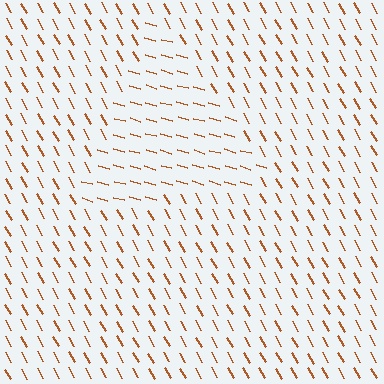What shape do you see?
I see a triangle.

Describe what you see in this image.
The image is filled with small brown line segments. A triangle region in the image has lines oriented differently from the surrounding lines, creating a visible texture boundary.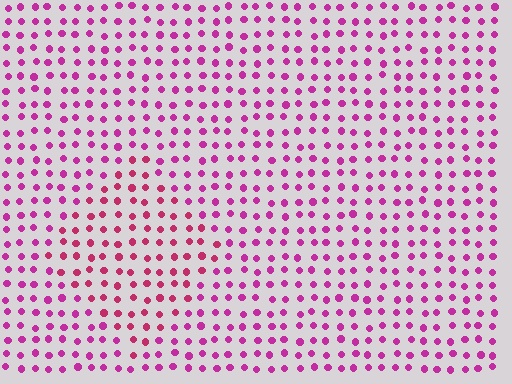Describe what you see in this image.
The image is filled with small magenta elements in a uniform arrangement. A diamond-shaped region is visible where the elements are tinted to a slightly different hue, forming a subtle color boundary.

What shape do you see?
I see a diamond.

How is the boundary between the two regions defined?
The boundary is defined purely by a slight shift in hue (about 23 degrees). Spacing, size, and orientation are identical on both sides.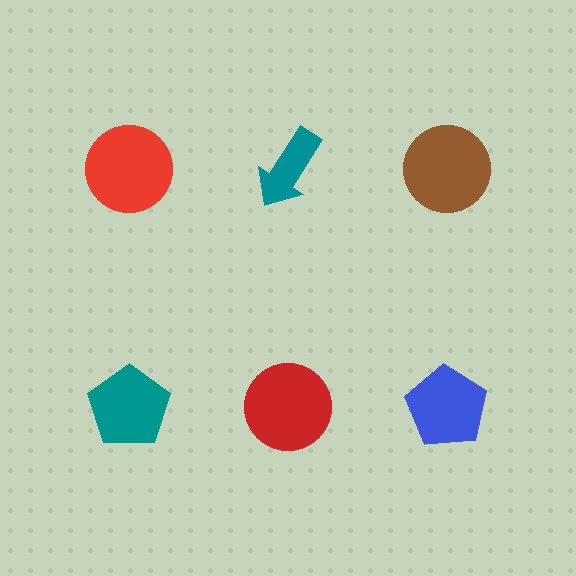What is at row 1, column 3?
A brown circle.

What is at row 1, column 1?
A red circle.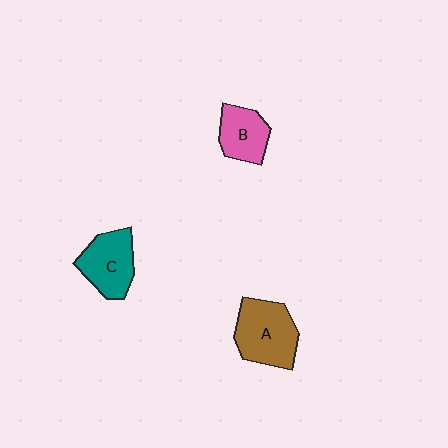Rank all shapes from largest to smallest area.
From largest to smallest: A (brown), C (teal), B (pink).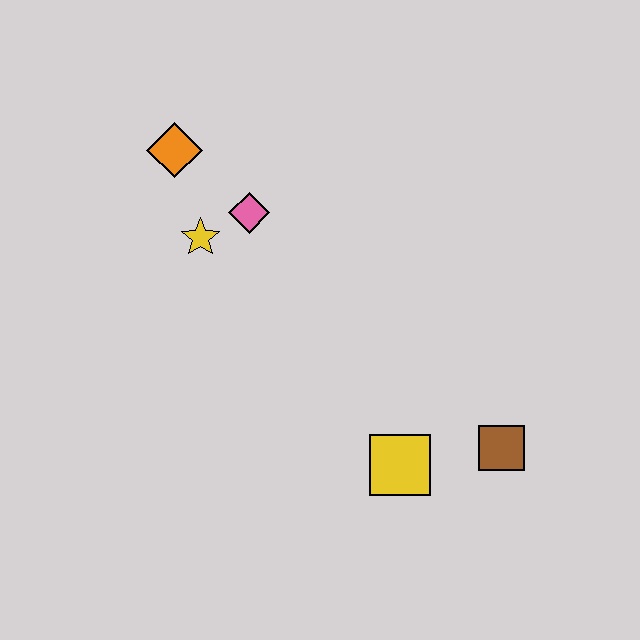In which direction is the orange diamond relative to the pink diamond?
The orange diamond is to the left of the pink diamond.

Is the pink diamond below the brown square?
No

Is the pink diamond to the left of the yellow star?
No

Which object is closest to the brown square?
The yellow square is closest to the brown square.